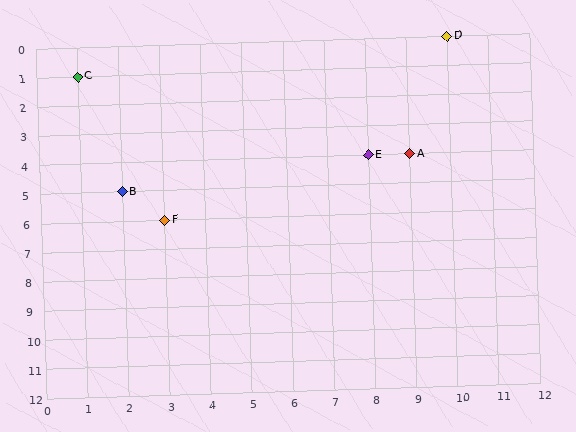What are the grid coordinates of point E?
Point E is at grid coordinates (8, 4).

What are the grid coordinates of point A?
Point A is at grid coordinates (9, 4).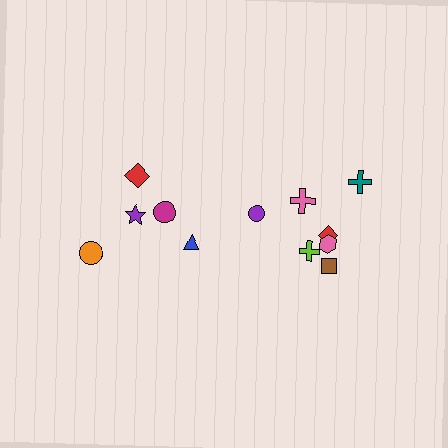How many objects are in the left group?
There are 5 objects.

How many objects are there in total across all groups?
There are 12 objects.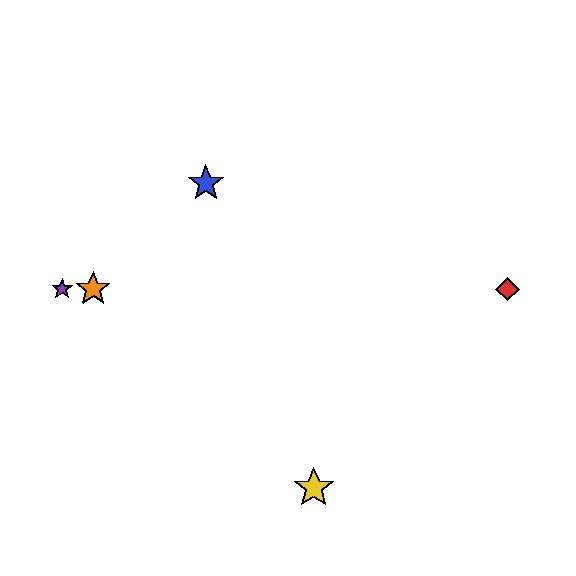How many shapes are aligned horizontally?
4 shapes (the red diamond, the green star, the purple star, the orange star) are aligned horizontally.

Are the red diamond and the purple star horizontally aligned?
Yes, both are at y≈289.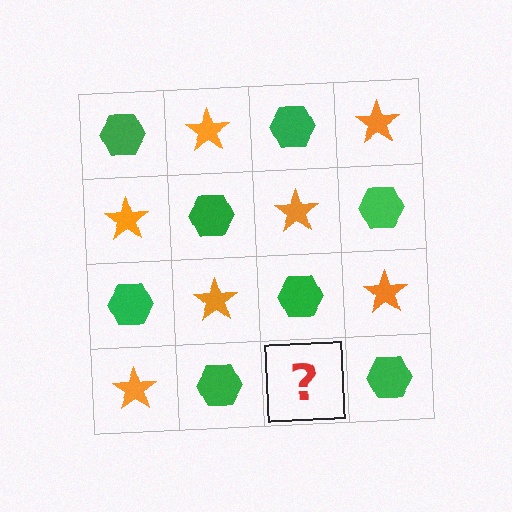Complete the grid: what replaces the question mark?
The question mark should be replaced with an orange star.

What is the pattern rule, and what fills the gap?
The rule is that it alternates green hexagon and orange star in a checkerboard pattern. The gap should be filled with an orange star.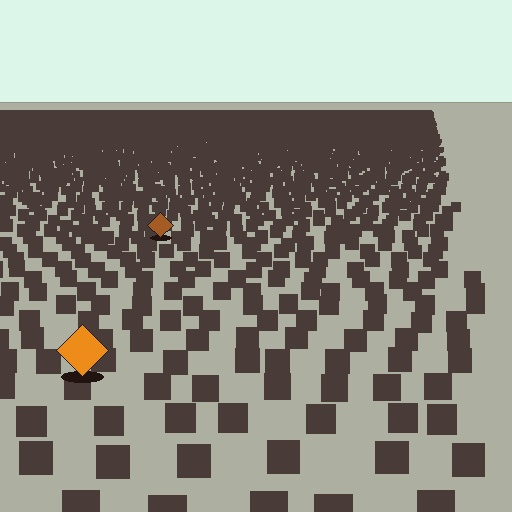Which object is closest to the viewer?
The orange diamond is closest. The texture marks near it are larger and more spread out.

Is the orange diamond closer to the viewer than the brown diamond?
Yes. The orange diamond is closer — you can tell from the texture gradient: the ground texture is coarser near it.